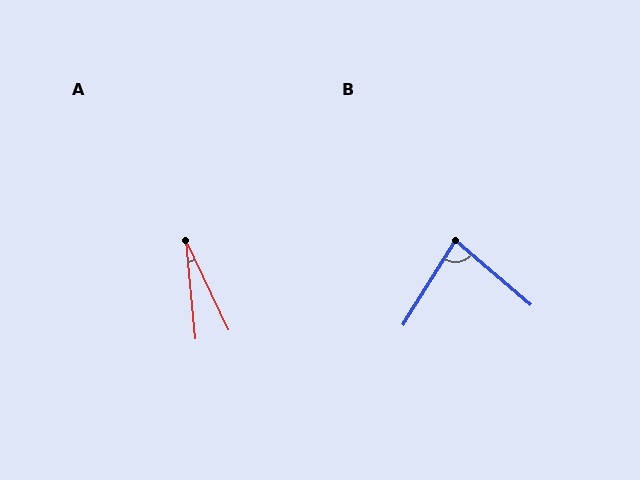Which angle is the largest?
B, at approximately 81 degrees.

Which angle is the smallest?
A, at approximately 20 degrees.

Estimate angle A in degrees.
Approximately 20 degrees.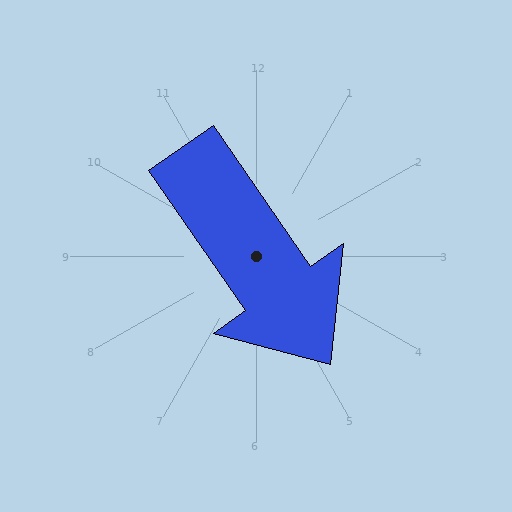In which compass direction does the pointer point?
Southeast.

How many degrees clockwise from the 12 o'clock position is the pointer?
Approximately 145 degrees.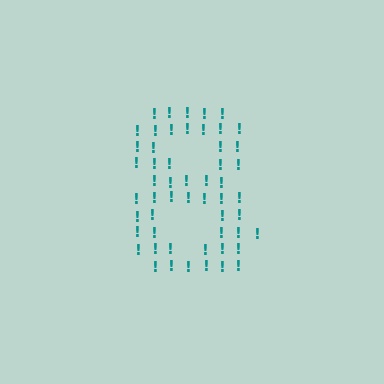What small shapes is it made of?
It is made of small exclamation marks.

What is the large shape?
The large shape is the digit 8.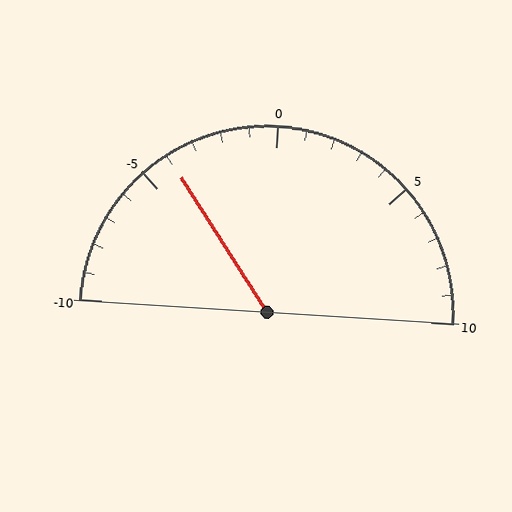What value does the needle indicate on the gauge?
The needle indicates approximately -4.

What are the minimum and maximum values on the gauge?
The gauge ranges from -10 to 10.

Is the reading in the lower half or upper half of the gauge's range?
The reading is in the lower half of the range (-10 to 10).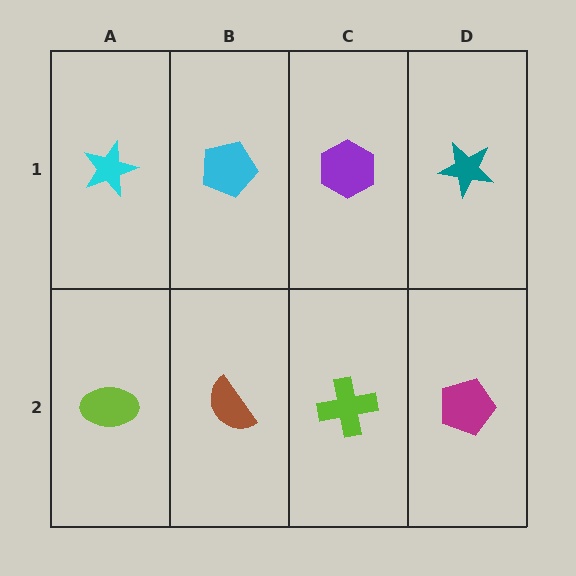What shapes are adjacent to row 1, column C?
A lime cross (row 2, column C), a cyan pentagon (row 1, column B), a teal star (row 1, column D).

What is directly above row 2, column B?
A cyan pentagon.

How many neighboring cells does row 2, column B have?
3.